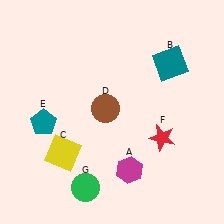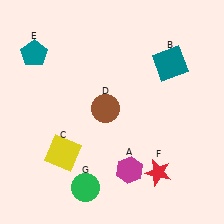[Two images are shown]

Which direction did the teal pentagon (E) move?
The teal pentagon (E) moved up.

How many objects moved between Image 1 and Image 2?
2 objects moved between the two images.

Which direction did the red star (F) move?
The red star (F) moved down.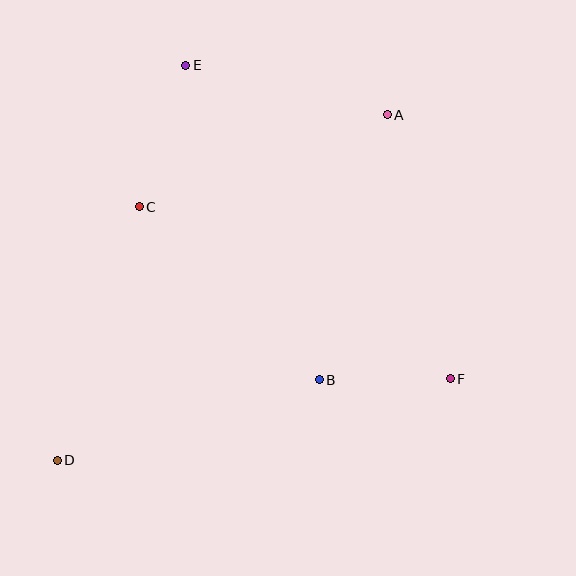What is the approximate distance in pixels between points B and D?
The distance between B and D is approximately 275 pixels.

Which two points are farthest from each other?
Points A and D are farthest from each other.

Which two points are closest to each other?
Points B and F are closest to each other.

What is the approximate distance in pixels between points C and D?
The distance between C and D is approximately 267 pixels.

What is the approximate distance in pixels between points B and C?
The distance between B and C is approximately 250 pixels.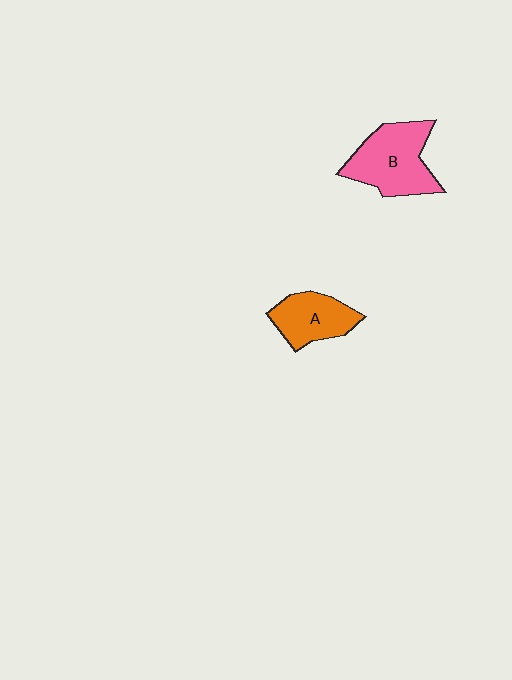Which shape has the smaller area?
Shape A (orange).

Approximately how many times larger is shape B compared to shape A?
Approximately 1.5 times.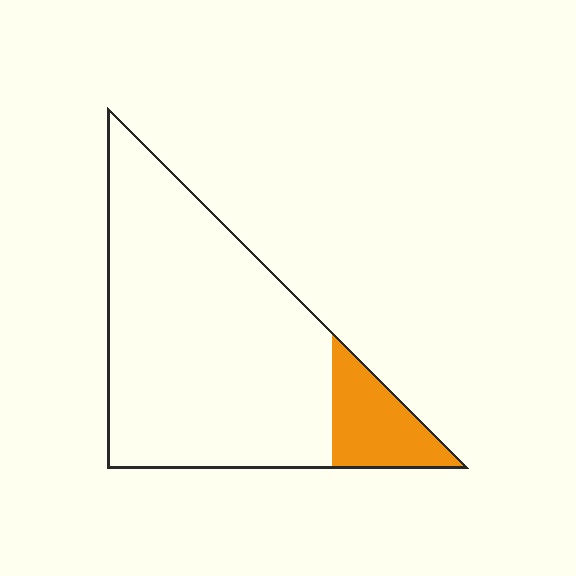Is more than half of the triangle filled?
No.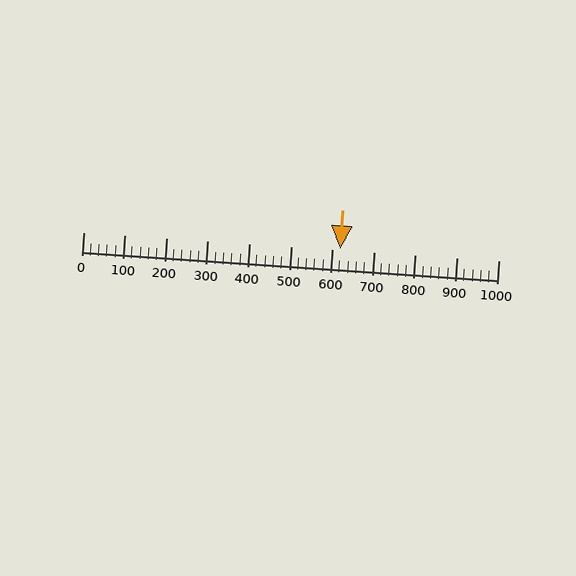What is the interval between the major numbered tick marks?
The major tick marks are spaced 100 units apart.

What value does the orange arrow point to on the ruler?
The orange arrow points to approximately 620.